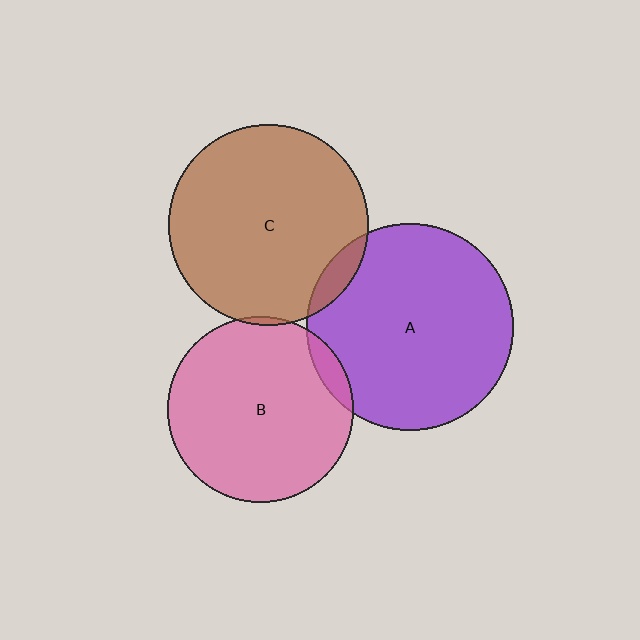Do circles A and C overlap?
Yes.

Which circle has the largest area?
Circle A (purple).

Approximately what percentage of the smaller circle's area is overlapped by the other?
Approximately 5%.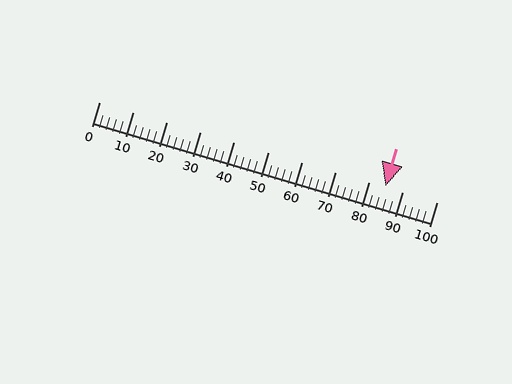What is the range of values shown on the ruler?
The ruler shows values from 0 to 100.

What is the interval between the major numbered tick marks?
The major tick marks are spaced 10 units apart.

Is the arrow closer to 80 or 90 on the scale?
The arrow is closer to 80.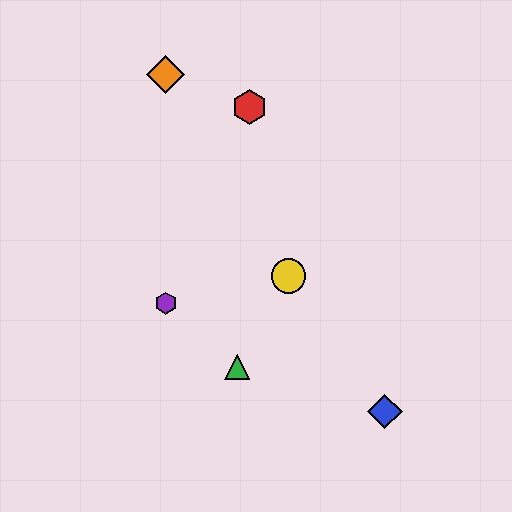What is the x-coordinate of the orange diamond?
The orange diamond is at x≈166.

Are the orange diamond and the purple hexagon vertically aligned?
Yes, both are at x≈166.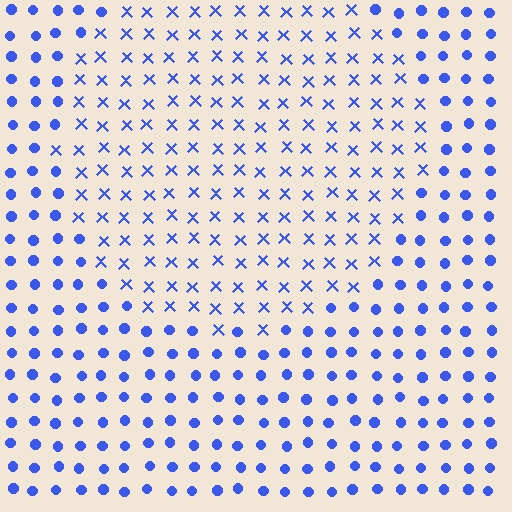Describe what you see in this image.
The image is filled with small blue elements arranged in a uniform grid. A circle-shaped region contains X marks, while the surrounding area contains circles. The boundary is defined purely by the change in element shape.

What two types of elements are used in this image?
The image uses X marks inside the circle region and circles outside it.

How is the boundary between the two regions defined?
The boundary is defined by a change in element shape: X marks inside vs. circles outside. All elements share the same color and spacing.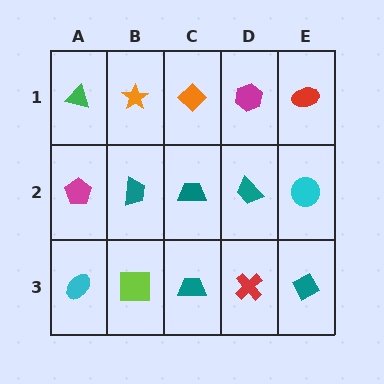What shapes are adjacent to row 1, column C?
A teal trapezoid (row 2, column C), an orange star (row 1, column B), a magenta hexagon (row 1, column D).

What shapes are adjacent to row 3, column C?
A teal trapezoid (row 2, column C), a lime square (row 3, column B), a red cross (row 3, column D).